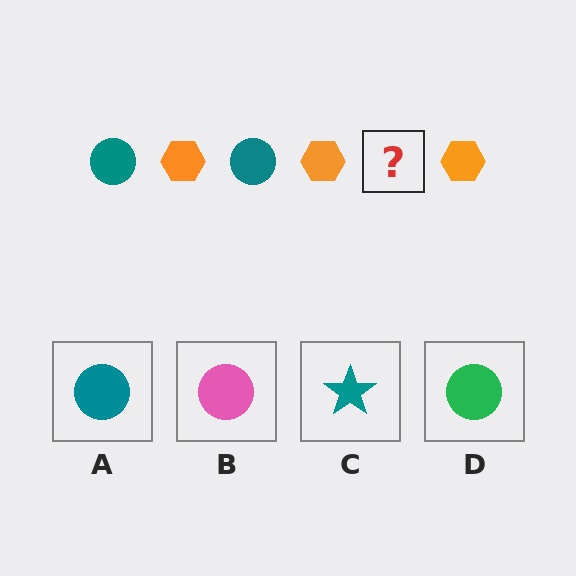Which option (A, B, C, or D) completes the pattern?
A.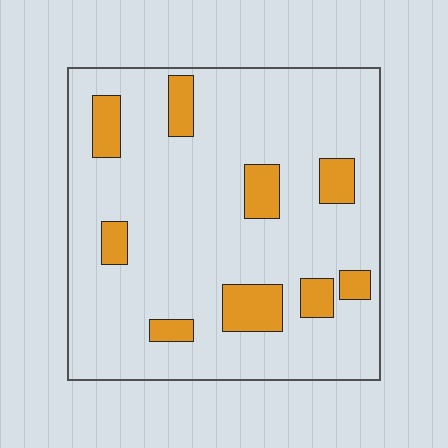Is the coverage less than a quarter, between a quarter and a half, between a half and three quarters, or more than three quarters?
Less than a quarter.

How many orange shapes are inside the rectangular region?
9.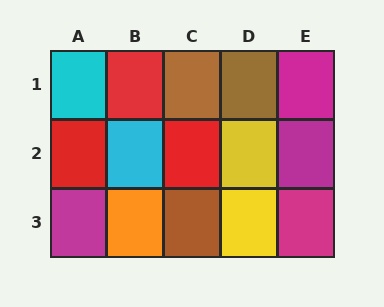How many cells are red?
3 cells are red.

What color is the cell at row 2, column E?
Magenta.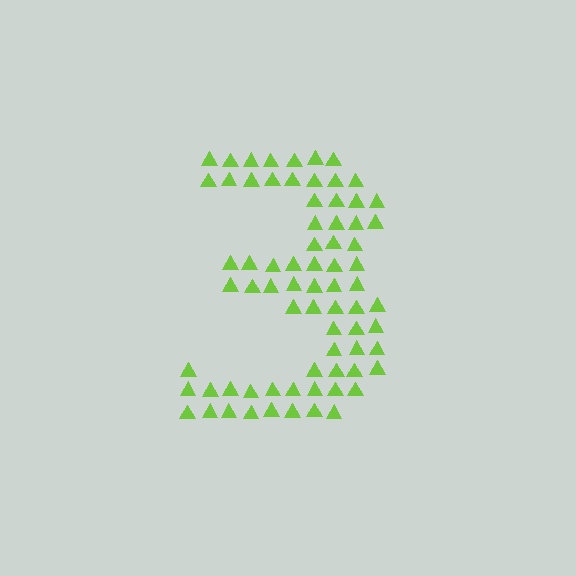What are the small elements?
The small elements are triangles.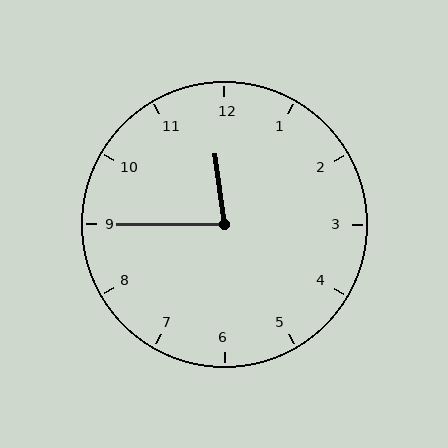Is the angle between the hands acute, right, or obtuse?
It is acute.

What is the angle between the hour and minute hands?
Approximately 82 degrees.